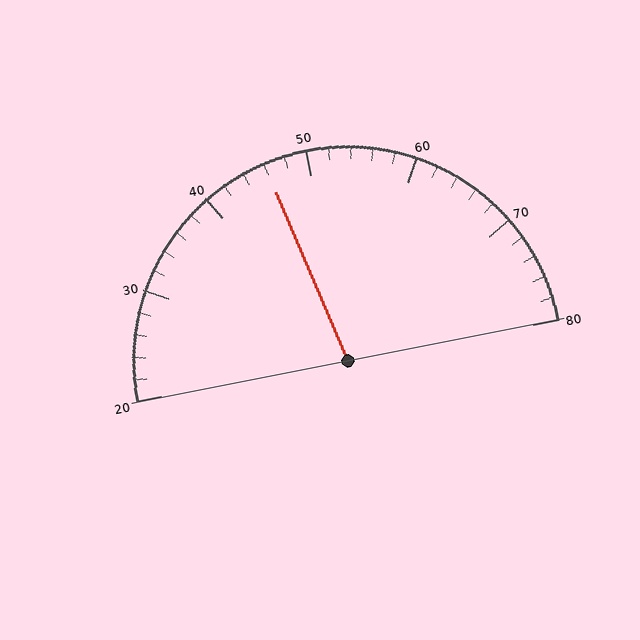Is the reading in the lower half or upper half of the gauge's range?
The reading is in the lower half of the range (20 to 80).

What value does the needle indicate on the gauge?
The needle indicates approximately 46.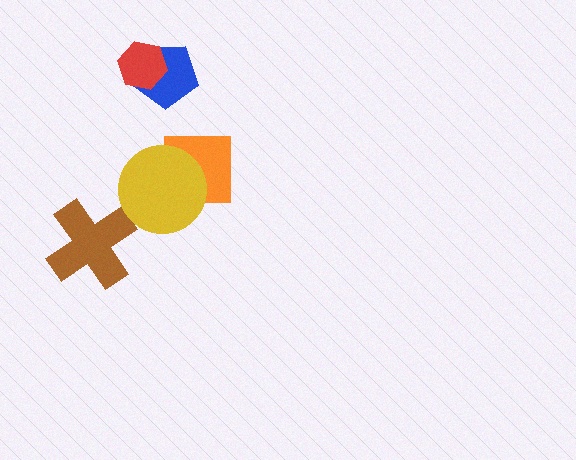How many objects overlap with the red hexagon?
1 object overlaps with the red hexagon.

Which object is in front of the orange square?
The yellow circle is in front of the orange square.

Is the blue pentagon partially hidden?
Yes, it is partially covered by another shape.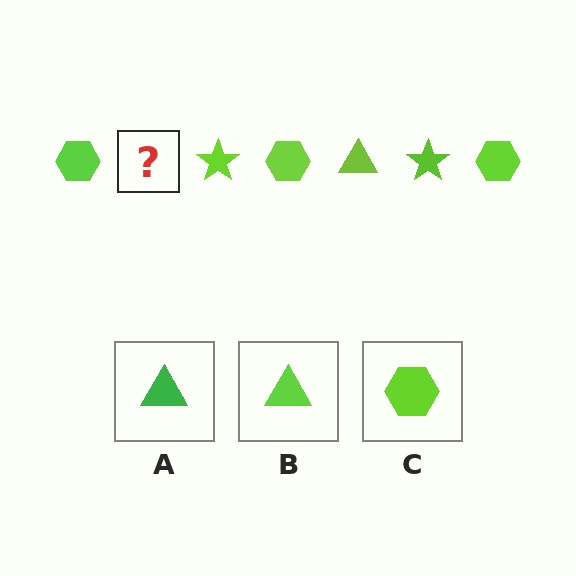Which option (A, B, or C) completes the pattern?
B.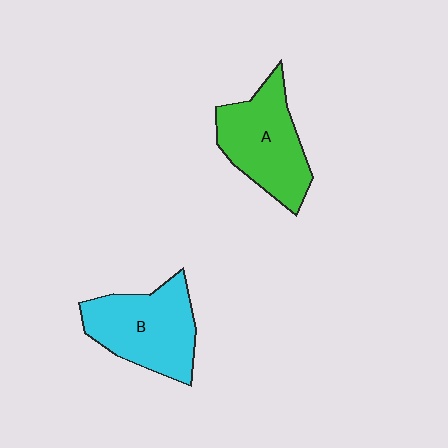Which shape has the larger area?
Shape B (cyan).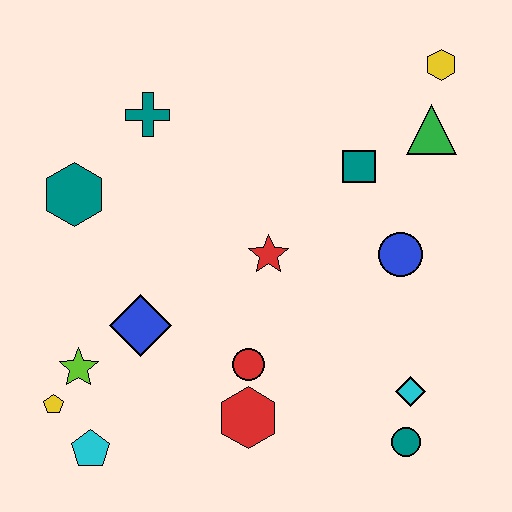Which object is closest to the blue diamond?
The lime star is closest to the blue diamond.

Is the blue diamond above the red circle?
Yes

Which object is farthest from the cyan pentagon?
The yellow hexagon is farthest from the cyan pentagon.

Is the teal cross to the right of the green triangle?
No